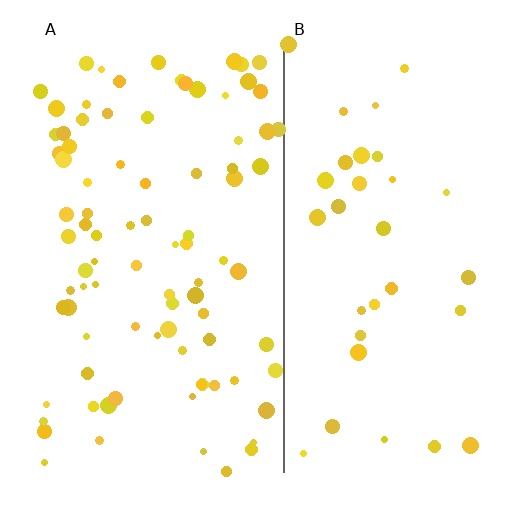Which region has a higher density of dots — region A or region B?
A (the left).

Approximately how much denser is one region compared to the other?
Approximately 2.5× — region A over region B.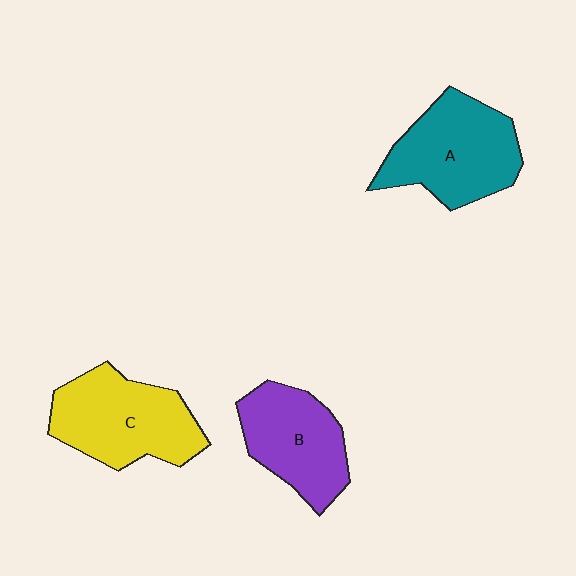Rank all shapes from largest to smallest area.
From largest to smallest: C (yellow), A (teal), B (purple).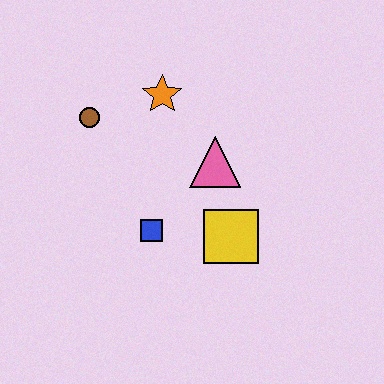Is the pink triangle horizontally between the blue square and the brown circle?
No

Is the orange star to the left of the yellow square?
Yes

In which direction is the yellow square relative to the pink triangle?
The yellow square is below the pink triangle.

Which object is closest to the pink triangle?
The yellow square is closest to the pink triangle.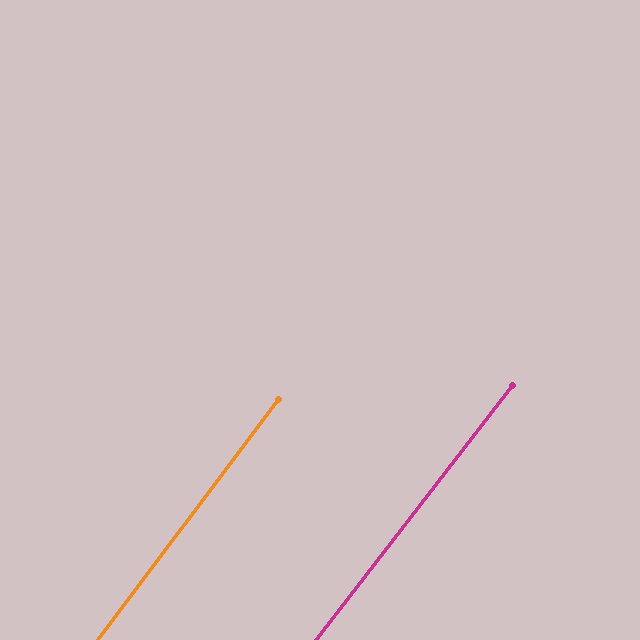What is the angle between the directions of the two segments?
Approximately 1 degree.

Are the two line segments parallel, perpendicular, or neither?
Parallel — their directions differ by only 0.8°.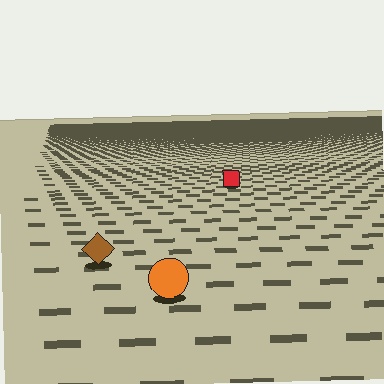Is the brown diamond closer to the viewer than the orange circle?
No. The orange circle is closer — you can tell from the texture gradient: the ground texture is coarser near it.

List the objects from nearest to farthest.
From nearest to farthest: the orange circle, the brown diamond, the red square.